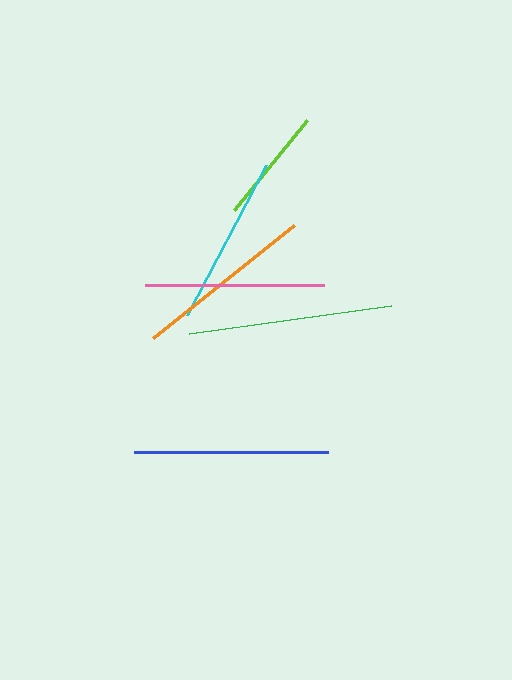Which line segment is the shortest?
The lime line is the shortest at approximately 116 pixels.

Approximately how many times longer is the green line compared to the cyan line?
The green line is approximately 1.2 times the length of the cyan line.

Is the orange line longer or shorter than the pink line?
The orange line is longer than the pink line.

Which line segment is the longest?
The green line is the longest at approximately 204 pixels.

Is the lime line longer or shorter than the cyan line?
The cyan line is longer than the lime line.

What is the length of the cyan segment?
The cyan segment is approximately 169 pixels long.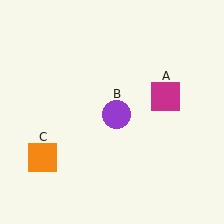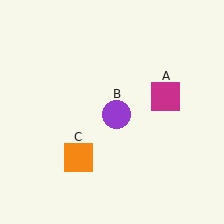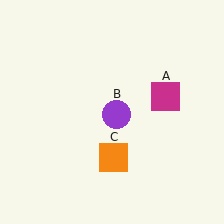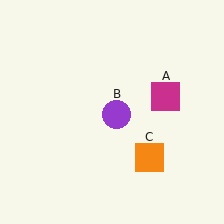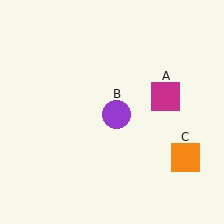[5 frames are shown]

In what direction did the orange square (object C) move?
The orange square (object C) moved right.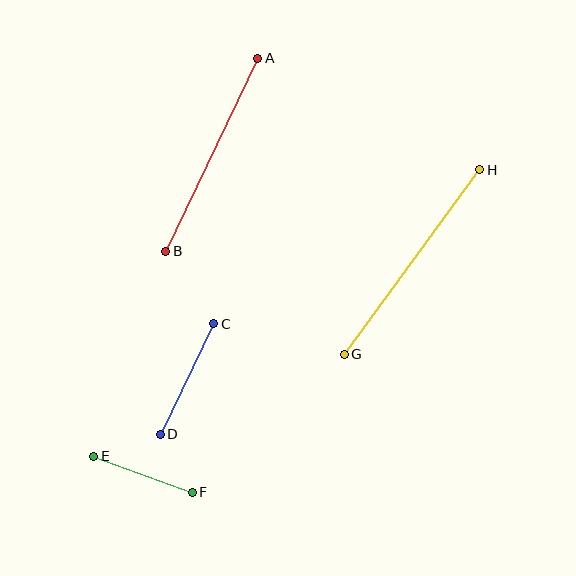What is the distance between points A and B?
The distance is approximately 214 pixels.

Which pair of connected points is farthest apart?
Points G and H are farthest apart.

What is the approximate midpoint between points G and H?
The midpoint is at approximately (412, 262) pixels.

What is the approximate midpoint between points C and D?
The midpoint is at approximately (187, 379) pixels.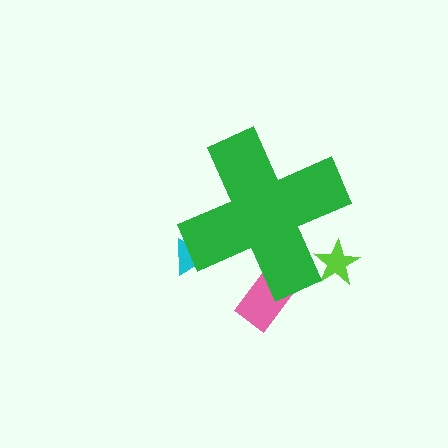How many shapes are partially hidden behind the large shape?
3 shapes are partially hidden.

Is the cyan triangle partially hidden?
Yes, the cyan triangle is partially hidden behind the green cross.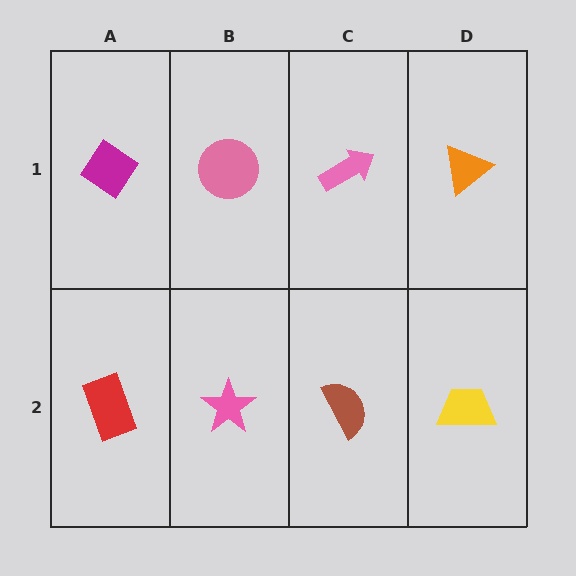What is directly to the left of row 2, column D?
A brown semicircle.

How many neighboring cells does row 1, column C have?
3.